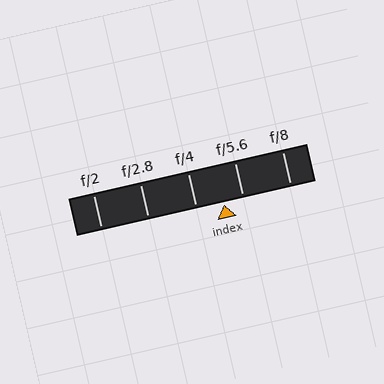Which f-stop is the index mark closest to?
The index mark is closest to f/5.6.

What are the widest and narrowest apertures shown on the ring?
The widest aperture shown is f/2 and the narrowest is f/8.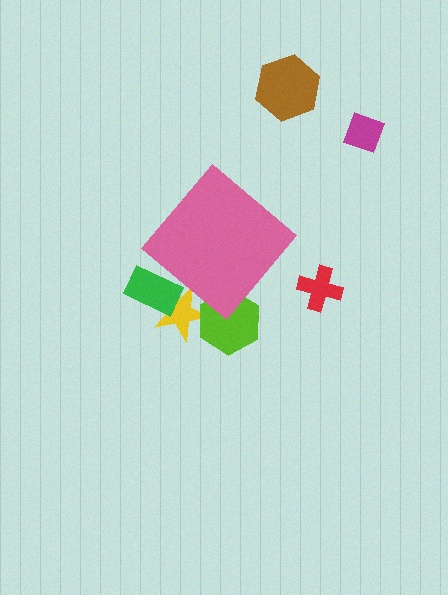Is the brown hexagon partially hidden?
No, the brown hexagon is fully visible.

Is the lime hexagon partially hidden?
Yes, the lime hexagon is partially hidden behind the pink diamond.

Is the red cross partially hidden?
No, the red cross is fully visible.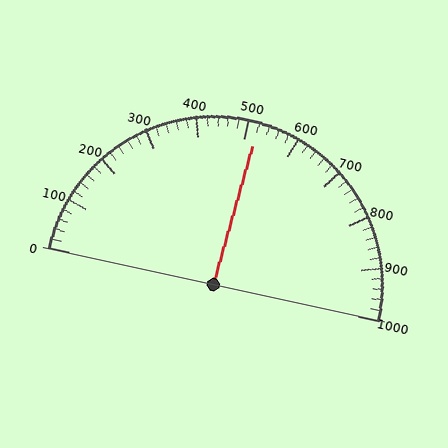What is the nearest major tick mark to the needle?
The nearest major tick mark is 500.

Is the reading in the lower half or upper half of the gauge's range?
The reading is in the upper half of the range (0 to 1000).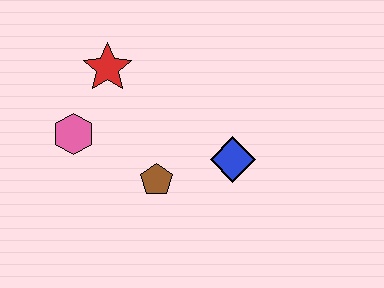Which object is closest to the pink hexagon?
The red star is closest to the pink hexagon.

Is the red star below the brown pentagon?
No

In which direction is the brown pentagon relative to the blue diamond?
The brown pentagon is to the left of the blue diamond.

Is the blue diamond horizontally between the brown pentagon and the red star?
No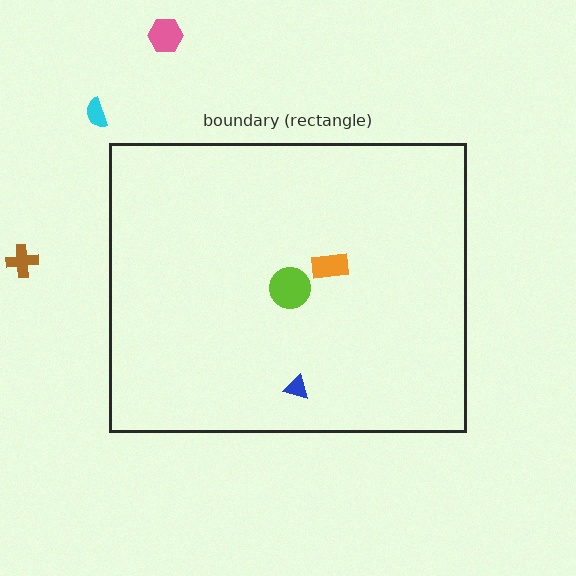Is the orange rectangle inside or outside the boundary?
Inside.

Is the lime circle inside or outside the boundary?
Inside.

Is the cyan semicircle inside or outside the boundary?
Outside.